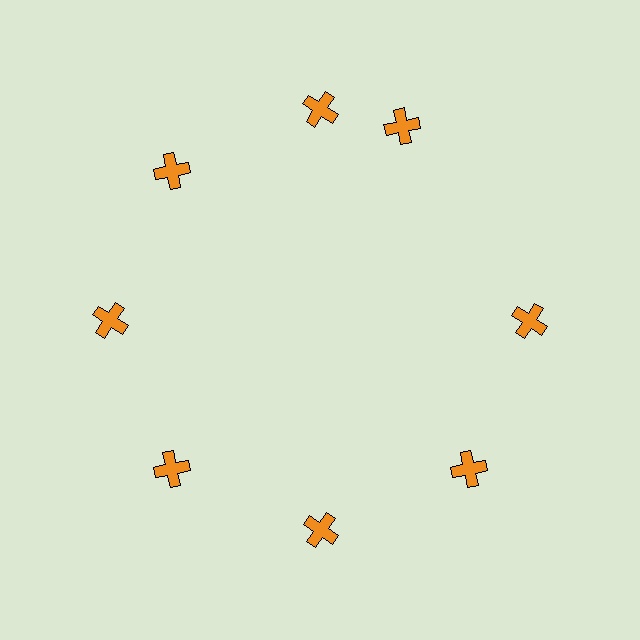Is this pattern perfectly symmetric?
No. The 8 orange crosses are arranged in a ring, but one element near the 2 o'clock position is rotated out of alignment along the ring, breaking the 8-fold rotational symmetry.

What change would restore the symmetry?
The symmetry would be restored by rotating it back into even spacing with its neighbors so that all 8 crosses sit at equal angles and equal distance from the center.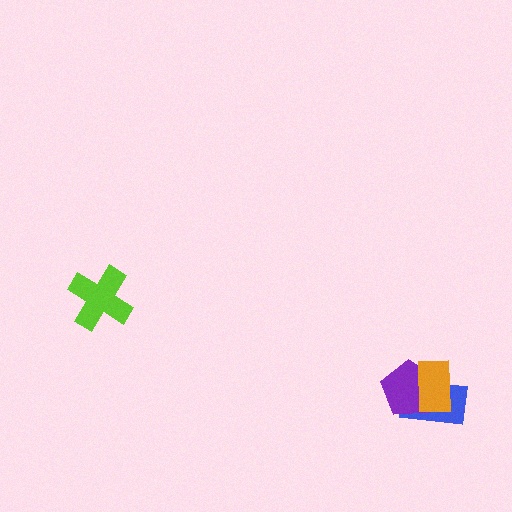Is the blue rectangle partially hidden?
Yes, it is partially covered by another shape.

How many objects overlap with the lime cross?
0 objects overlap with the lime cross.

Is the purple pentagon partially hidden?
Yes, it is partially covered by another shape.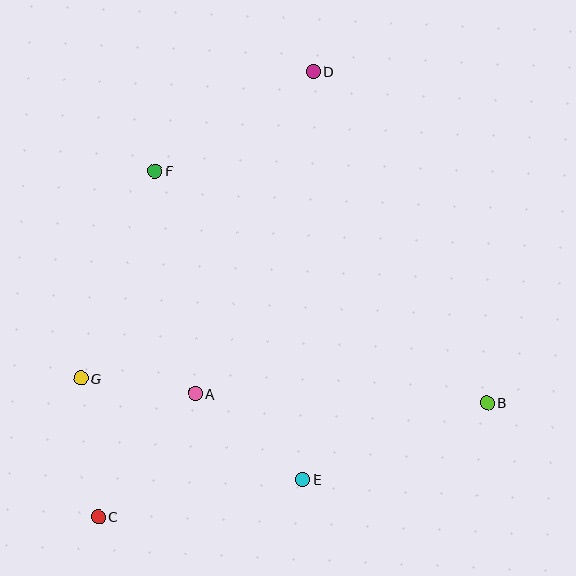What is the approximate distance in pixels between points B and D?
The distance between B and D is approximately 374 pixels.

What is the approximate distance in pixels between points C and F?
The distance between C and F is approximately 350 pixels.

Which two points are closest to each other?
Points A and G are closest to each other.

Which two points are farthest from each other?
Points C and D are farthest from each other.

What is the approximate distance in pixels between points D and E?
The distance between D and E is approximately 408 pixels.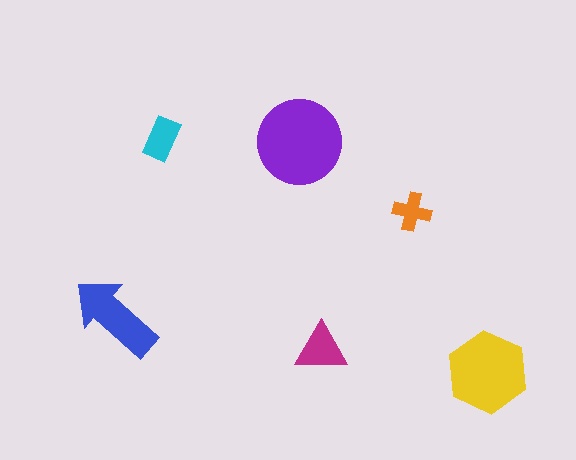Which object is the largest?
The purple circle.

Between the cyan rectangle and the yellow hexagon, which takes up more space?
The yellow hexagon.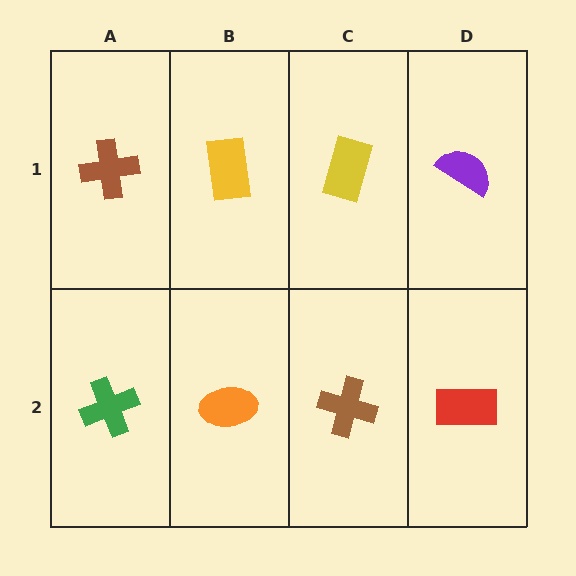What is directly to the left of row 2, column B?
A green cross.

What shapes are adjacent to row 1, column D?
A red rectangle (row 2, column D), a yellow rectangle (row 1, column C).